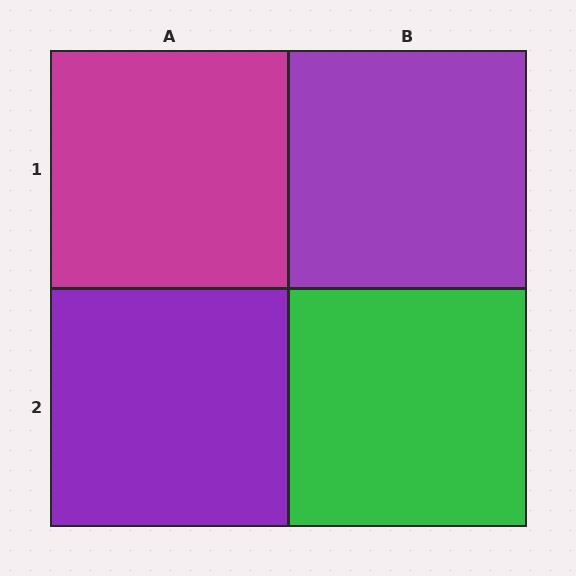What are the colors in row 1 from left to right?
Magenta, purple.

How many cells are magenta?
1 cell is magenta.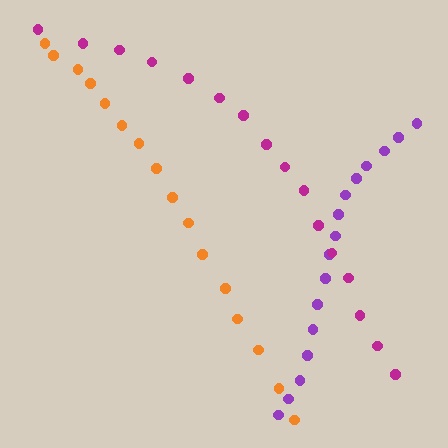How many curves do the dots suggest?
There are 3 distinct paths.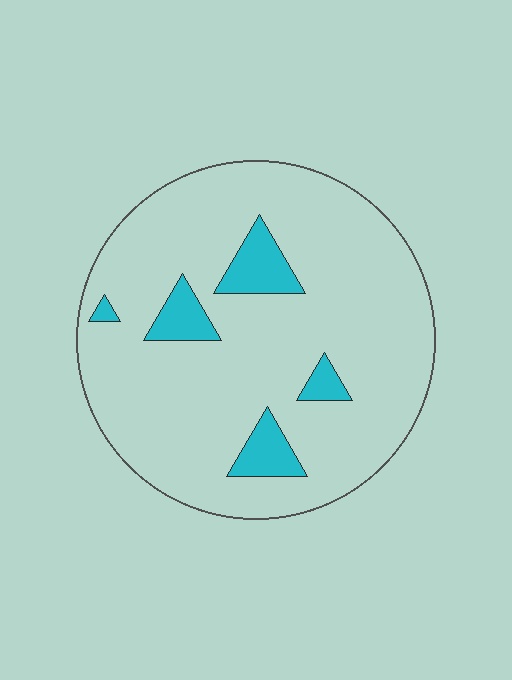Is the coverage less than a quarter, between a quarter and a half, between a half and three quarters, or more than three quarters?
Less than a quarter.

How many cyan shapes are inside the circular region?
5.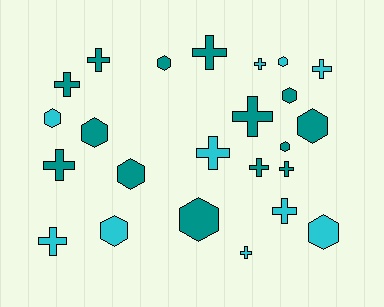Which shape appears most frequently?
Cross, with 13 objects.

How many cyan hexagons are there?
There are 4 cyan hexagons.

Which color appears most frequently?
Teal, with 14 objects.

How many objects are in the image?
There are 24 objects.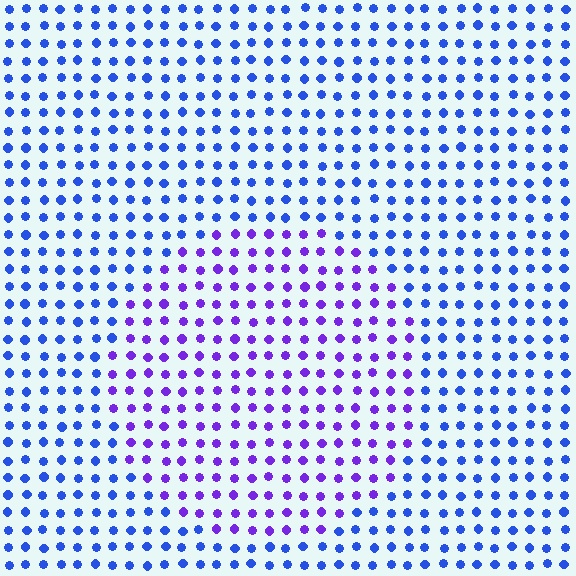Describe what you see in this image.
The image is filled with small blue elements in a uniform arrangement. A circle-shaped region is visible where the elements are tinted to a slightly different hue, forming a subtle color boundary.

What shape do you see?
I see a circle.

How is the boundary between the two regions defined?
The boundary is defined purely by a slight shift in hue (about 40 degrees). Spacing, size, and orientation are identical on both sides.